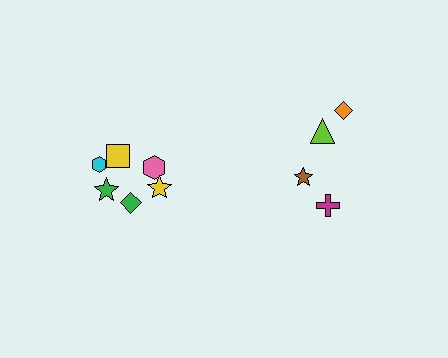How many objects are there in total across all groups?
There are 10 objects.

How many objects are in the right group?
There are 4 objects.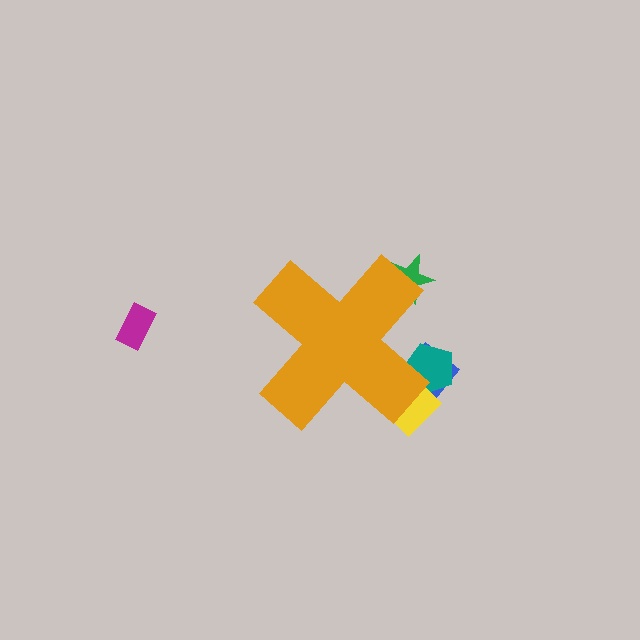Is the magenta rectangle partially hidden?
No, the magenta rectangle is fully visible.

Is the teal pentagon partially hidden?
Yes, the teal pentagon is partially hidden behind the orange cross.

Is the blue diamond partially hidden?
Yes, the blue diamond is partially hidden behind the orange cross.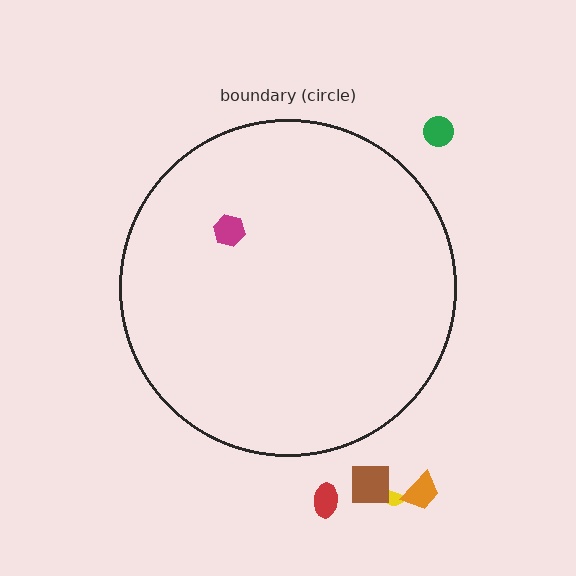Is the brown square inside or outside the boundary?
Outside.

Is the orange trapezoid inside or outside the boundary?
Outside.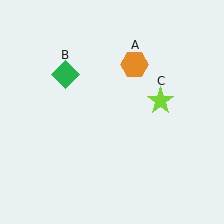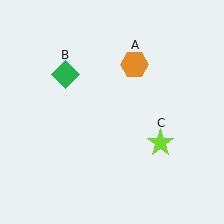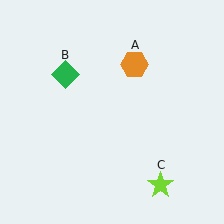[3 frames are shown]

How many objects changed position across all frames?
1 object changed position: lime star (object C).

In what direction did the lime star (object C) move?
The lime star (object C) moved down.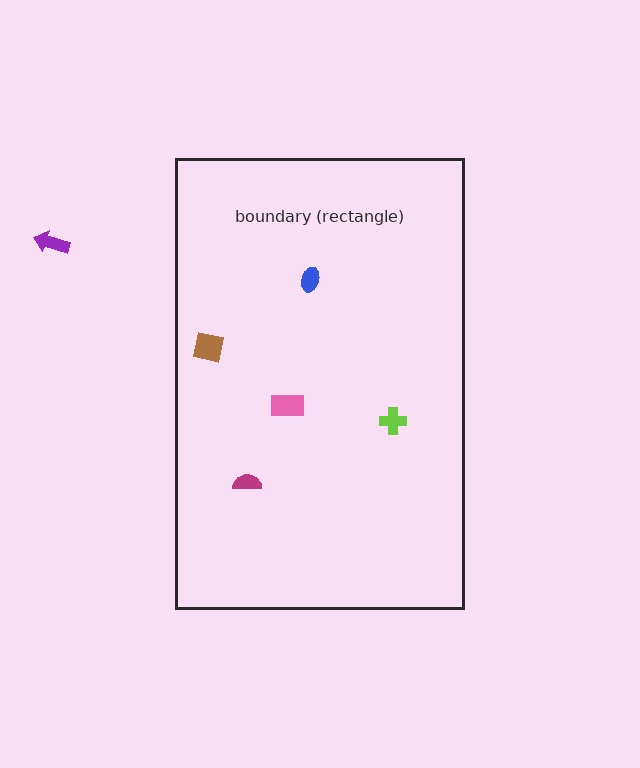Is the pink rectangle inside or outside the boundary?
Inside.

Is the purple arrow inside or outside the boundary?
Outside.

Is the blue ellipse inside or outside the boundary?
Inside.